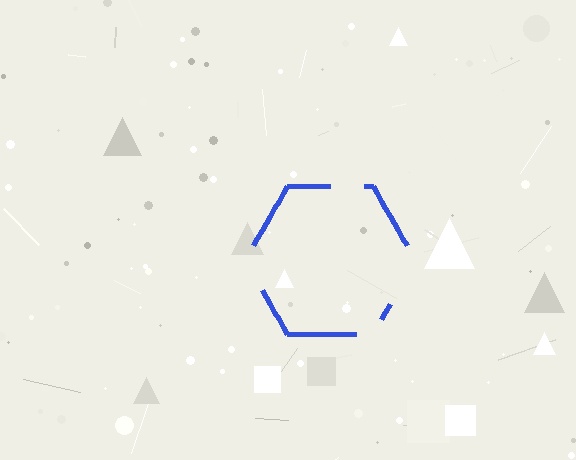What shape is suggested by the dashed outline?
The dashed outline suggests a hexagon.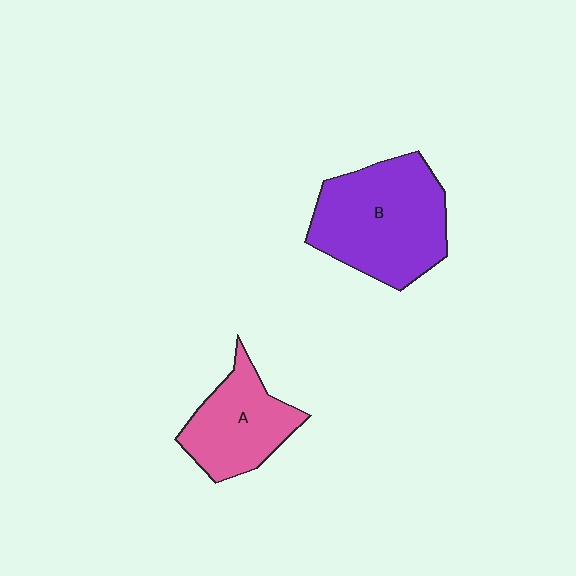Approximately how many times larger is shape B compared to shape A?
Approximately 1.6 times.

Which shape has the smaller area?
Shape A (pink).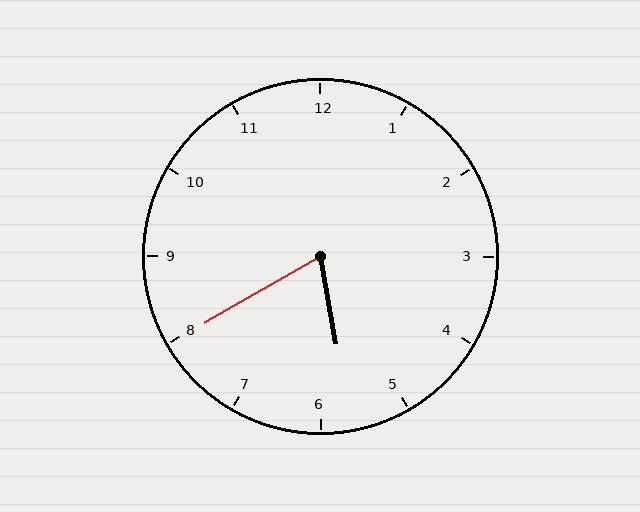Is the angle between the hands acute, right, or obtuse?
It is acute.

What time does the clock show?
5:40.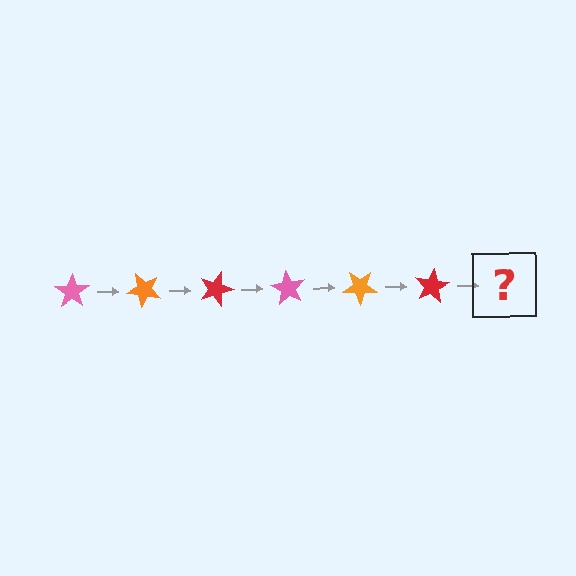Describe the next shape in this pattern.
It should be a pink star, rotated 270 degrees from the start.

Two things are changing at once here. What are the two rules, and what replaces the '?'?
The two rules are that it rotates 45 degrees each step and the color cycles through pink, orange, and red. The '?' should be a pink star, rotated 270 degrees from the start.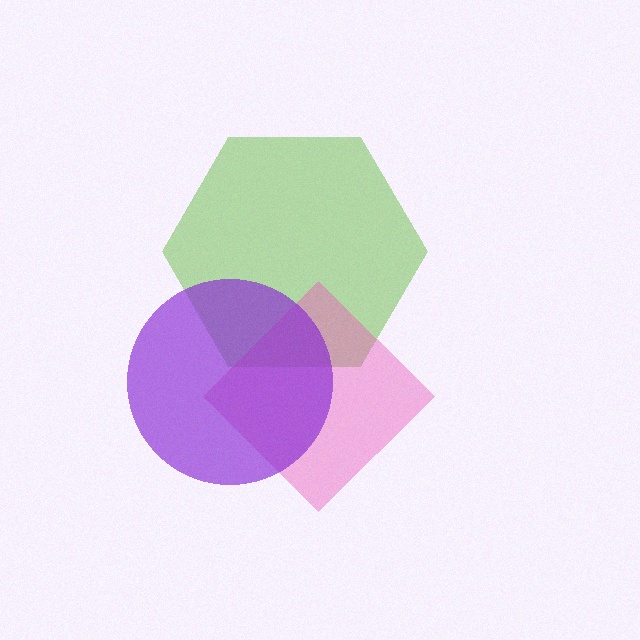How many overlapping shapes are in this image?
There are 3 overlapping shapes in the image.